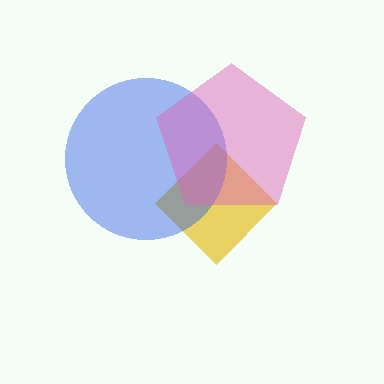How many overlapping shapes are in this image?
There are 3 overlapping shapes in the image.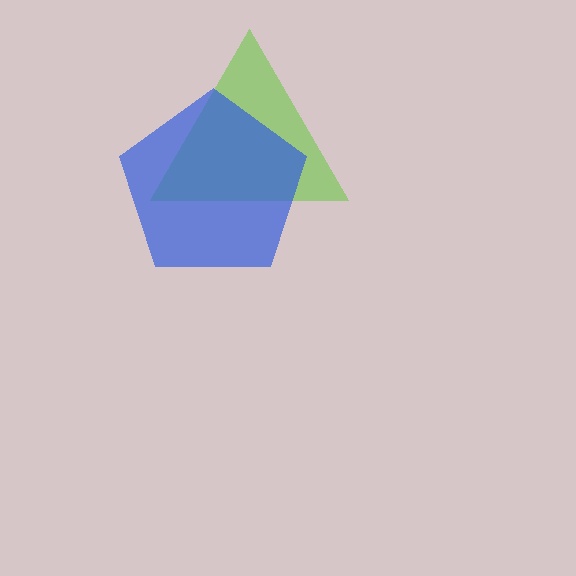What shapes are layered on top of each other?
The layered shapes are: a lime triangle, a blue pentagon.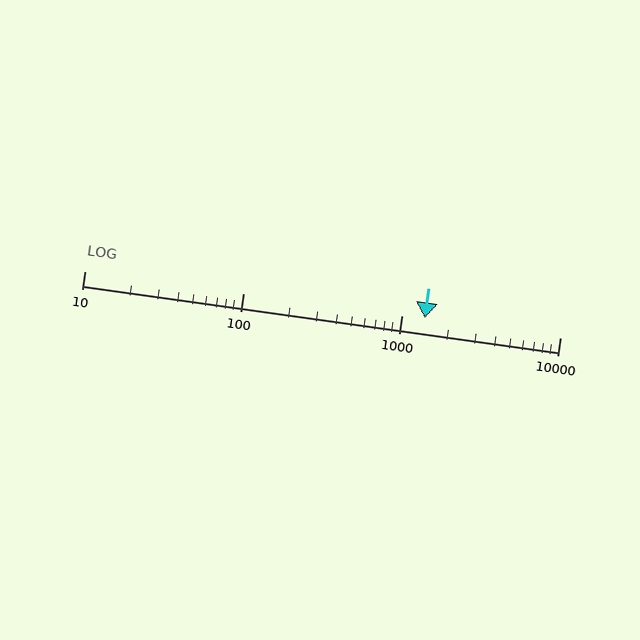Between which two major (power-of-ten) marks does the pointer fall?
The pointer is between 1000 and 10000.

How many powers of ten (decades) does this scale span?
The scale spans 3 decades, from 10 to 10000.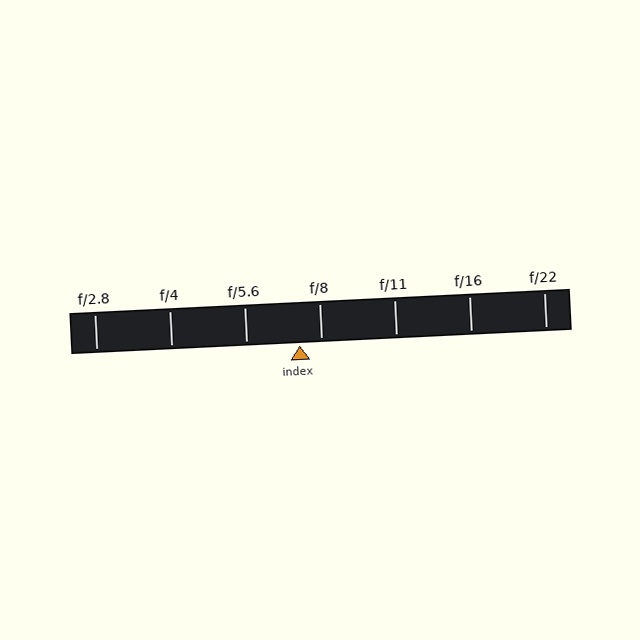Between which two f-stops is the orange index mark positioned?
The index mark is between f/5.6 and f/8.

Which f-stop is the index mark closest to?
The index mark is closest to f/8.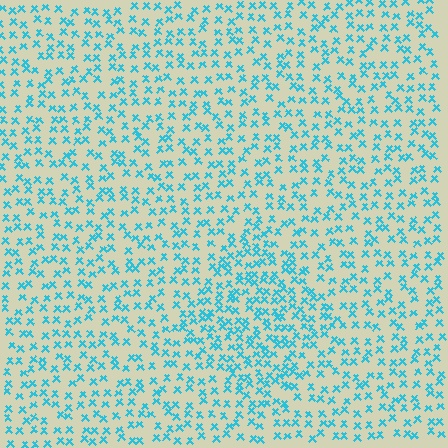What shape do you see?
I see a diamond.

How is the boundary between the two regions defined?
The boundary is defined by a change in element density (approximately 1.7x ratio). All elements are the same color, size, and shape.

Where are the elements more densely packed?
The elements are more densely packed inside the diamond boundary.